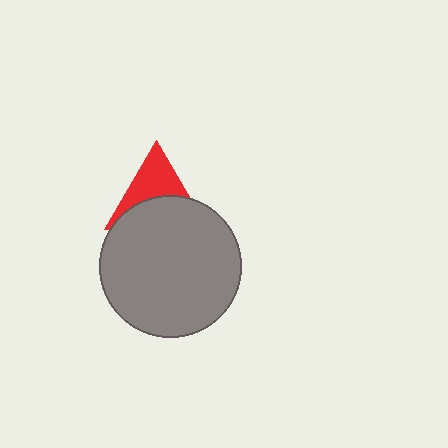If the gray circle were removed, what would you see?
You would see the complete red triangle.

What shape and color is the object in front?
The object in front is a gray circle.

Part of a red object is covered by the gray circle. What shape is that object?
It is a triangle.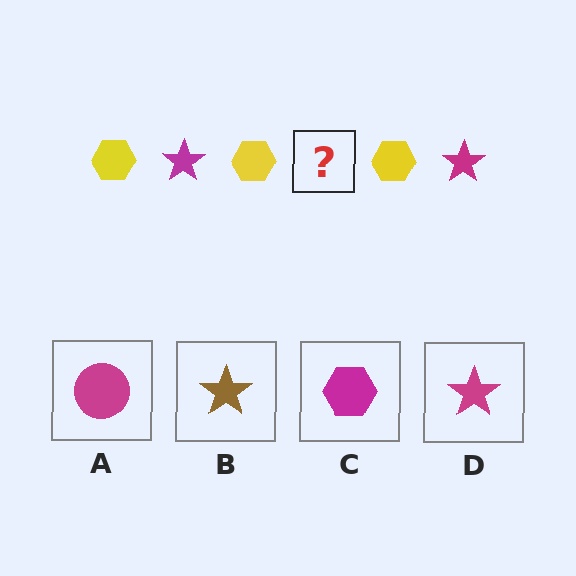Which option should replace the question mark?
Option D.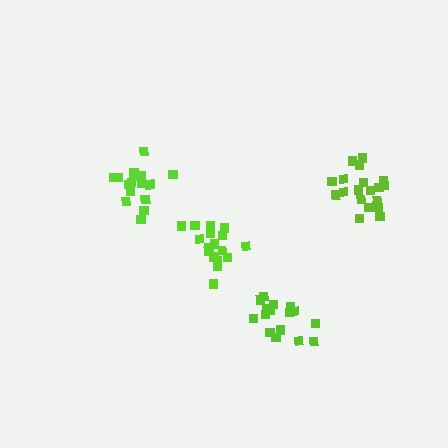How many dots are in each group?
Group 1: 17 dots, Group 2: 16 dots, Group 3: 16 dots, Group 4: 20 dots (69 total).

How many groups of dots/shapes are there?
There are 4 groups.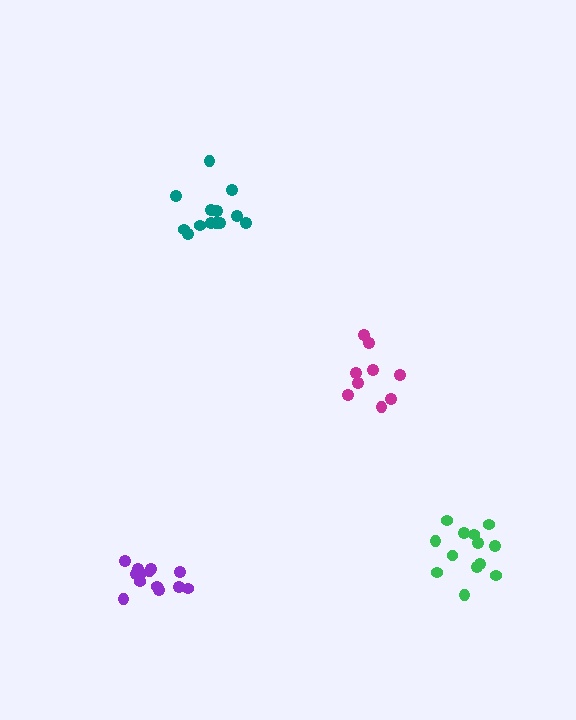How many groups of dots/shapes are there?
There are 4 groups.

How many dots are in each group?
Group 1: 13 dots, Group 2: 13 dots, Group 3: 13 dots, Group 4: 9 dots (48 total).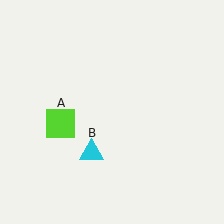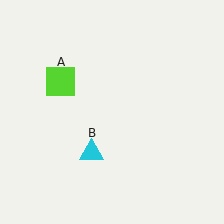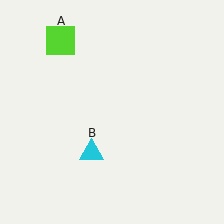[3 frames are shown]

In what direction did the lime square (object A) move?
The lime square (object A) moved up.